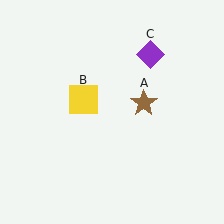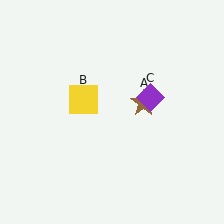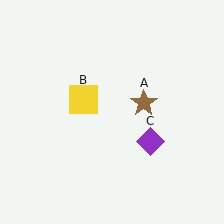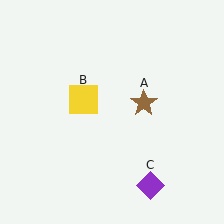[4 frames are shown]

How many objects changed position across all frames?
1 object changed position: purple diamond (object C).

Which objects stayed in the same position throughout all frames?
Brown star (object A) and yellow square (object B) remained stationary.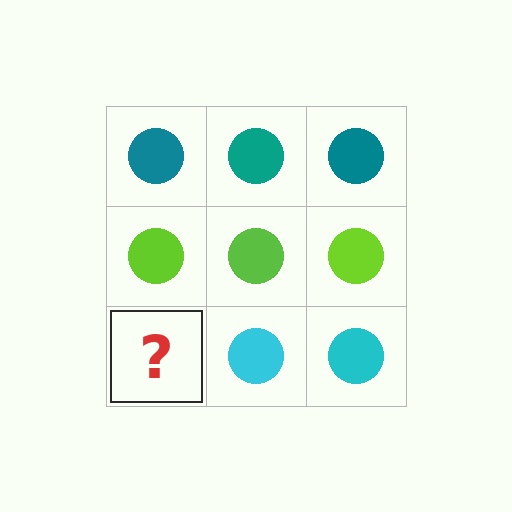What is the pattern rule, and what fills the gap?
The rule is that each row has a consistent color. The gap should be filled with a cyan circle.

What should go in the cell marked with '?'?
The missing cell should contain a cyan circle.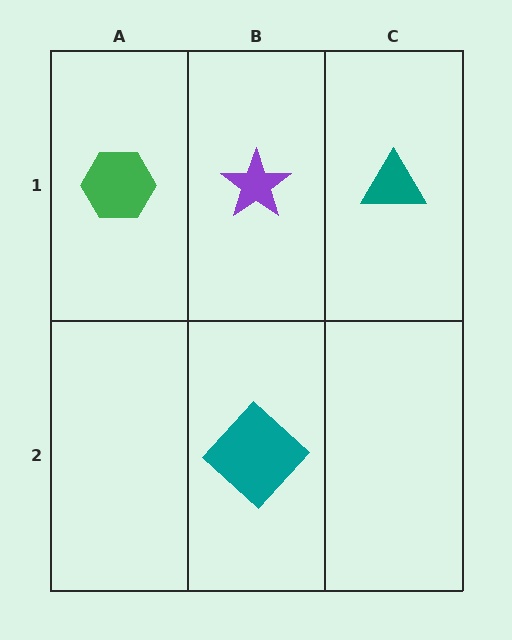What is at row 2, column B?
A teal diamond.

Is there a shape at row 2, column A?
No, that cell is empty.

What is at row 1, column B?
A purple star.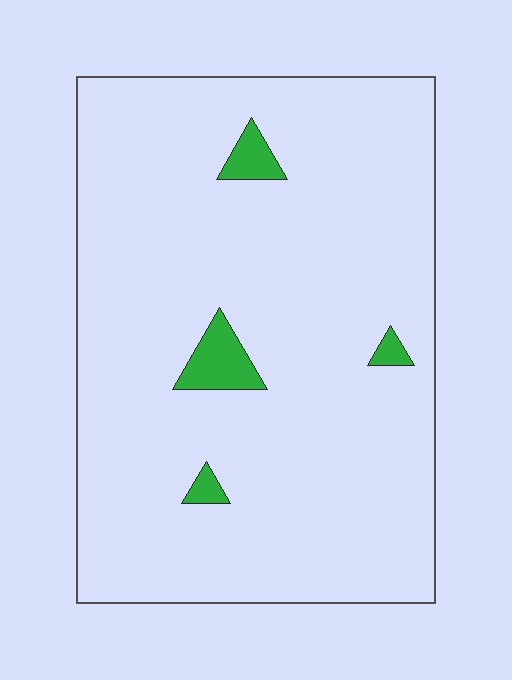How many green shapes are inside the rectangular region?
4.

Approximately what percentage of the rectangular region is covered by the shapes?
Approximately 5%.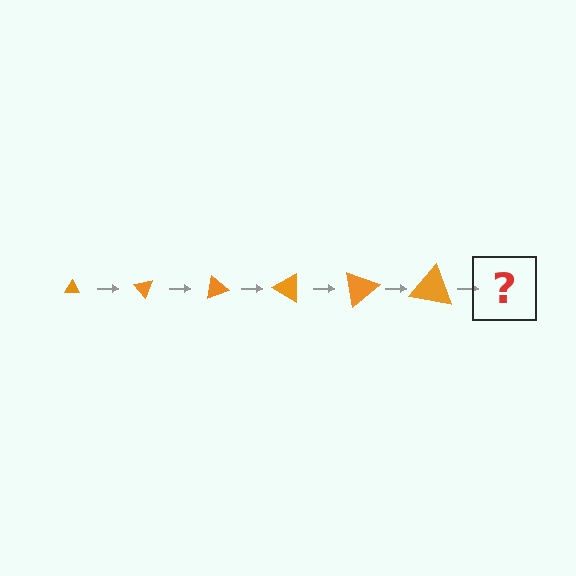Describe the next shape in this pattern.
It should be a triangle, larger than the previous one and rotated 300 degrees from the start.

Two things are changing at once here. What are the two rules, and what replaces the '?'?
The two rules are that the triangle grows larger each step and it rotates 50 degrees each step. The '?' should be a triangle, larger than the previous one and rotated 300 degrees from the start.